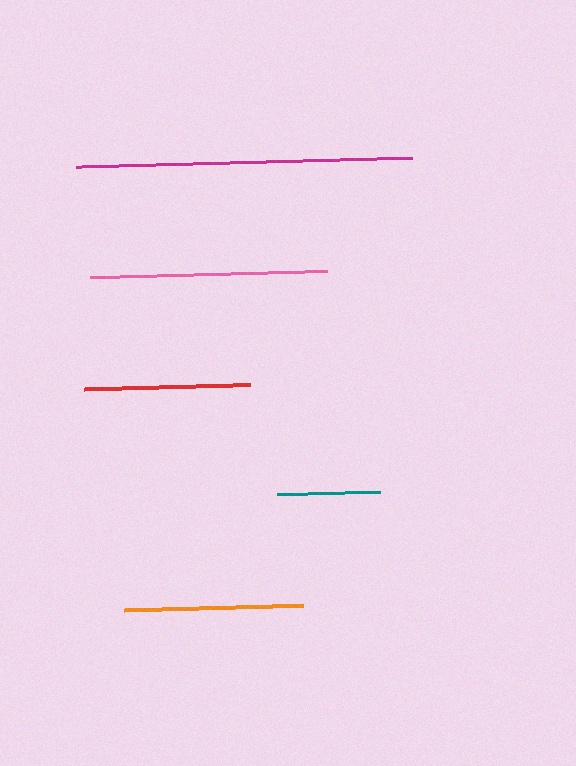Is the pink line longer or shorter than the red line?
The pink line is longer than the red line.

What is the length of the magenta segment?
The magenta segment is approximately 337 pixels long.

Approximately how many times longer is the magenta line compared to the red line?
The magenta line is approximately 2.0 times the length of the red line.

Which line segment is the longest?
The magenta line is the longest at approximately 337 pixels.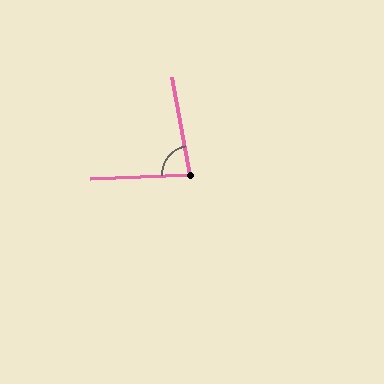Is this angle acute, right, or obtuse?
It is acute.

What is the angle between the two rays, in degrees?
Approximately 82 degrees.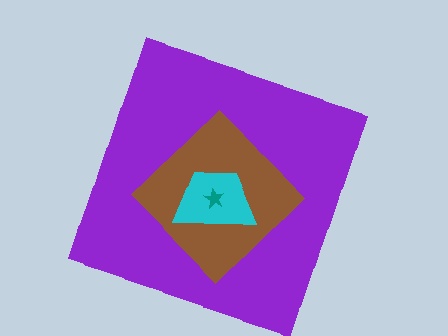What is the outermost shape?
The purple square.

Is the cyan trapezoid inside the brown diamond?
Yes.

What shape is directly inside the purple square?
The brown diamond.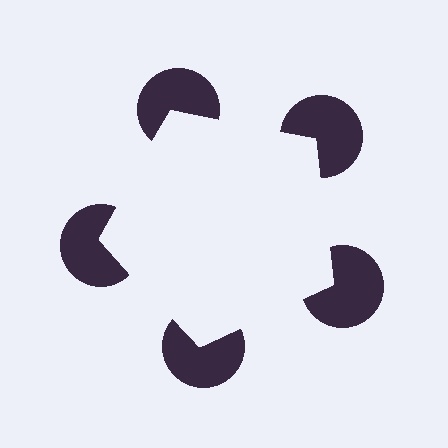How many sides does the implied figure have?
5 sides.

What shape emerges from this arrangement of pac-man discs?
An illusory pentagon — its edges are inferred from the aligned wedge cuts in the pac-man discs, not physically drawn.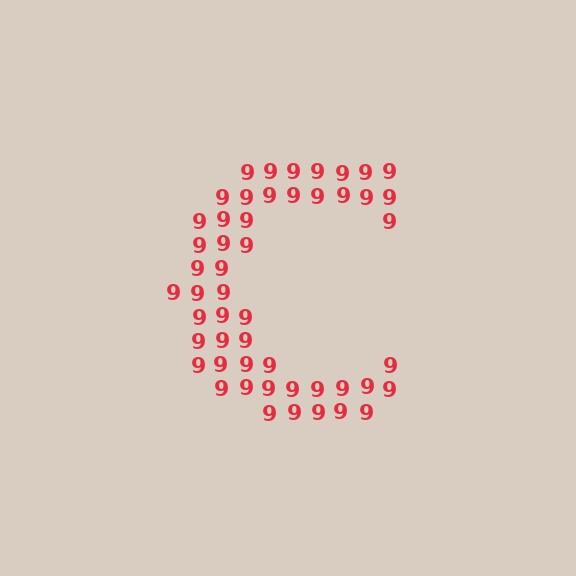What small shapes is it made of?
It is made of small digit 9's.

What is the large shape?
The large shape is the letter C.